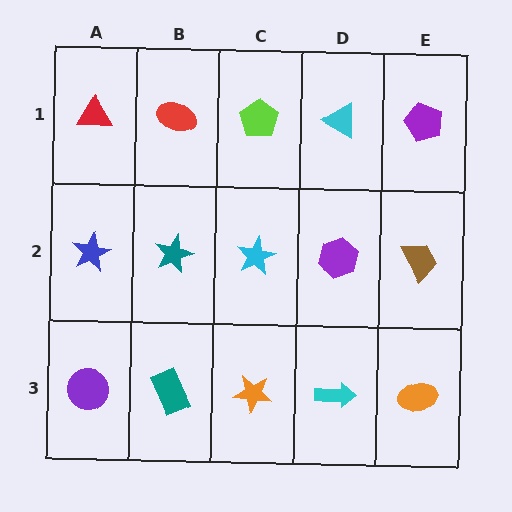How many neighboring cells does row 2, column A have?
3.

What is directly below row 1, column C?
A cyan star.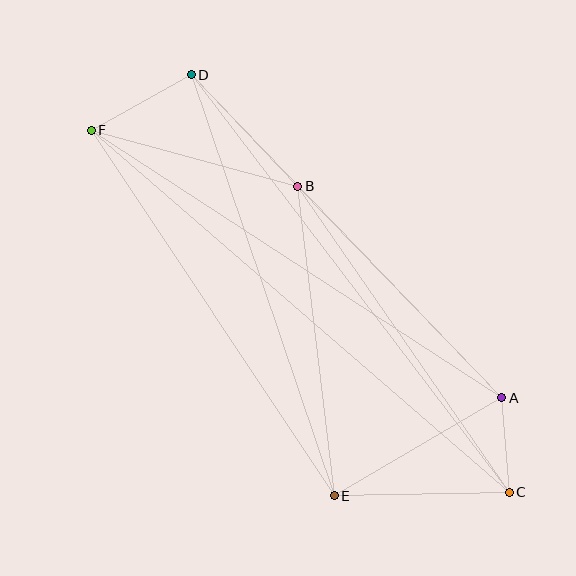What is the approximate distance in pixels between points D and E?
The distance between D and E is approximately 444 pixels.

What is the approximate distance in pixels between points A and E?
The distance between A and E is approximately 194 pixels.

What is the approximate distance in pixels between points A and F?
The distance between A and F is approximately 490 pixels.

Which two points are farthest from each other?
Points C and F are farthest from each other.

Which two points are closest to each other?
Points A and C are closest to each other.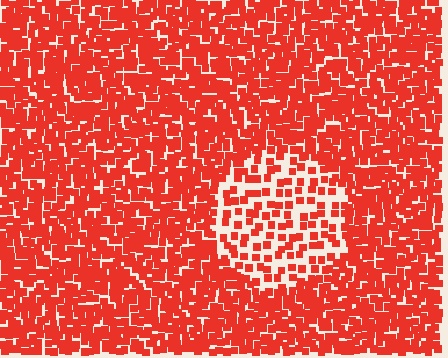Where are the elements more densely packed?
The elements are more densely packed outside the circle boundary.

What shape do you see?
I see a circle.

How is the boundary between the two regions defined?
The boundary is defined by a change in element density (approximately 2.3x ratio). All elements are the same color, size, and shape.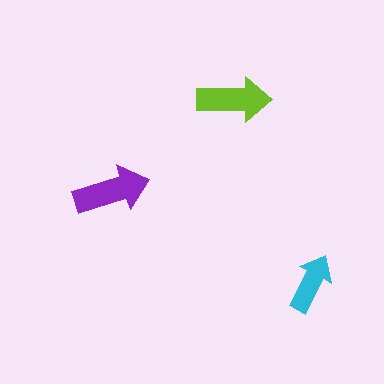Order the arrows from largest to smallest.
the purple one, the lime one, the cyan one.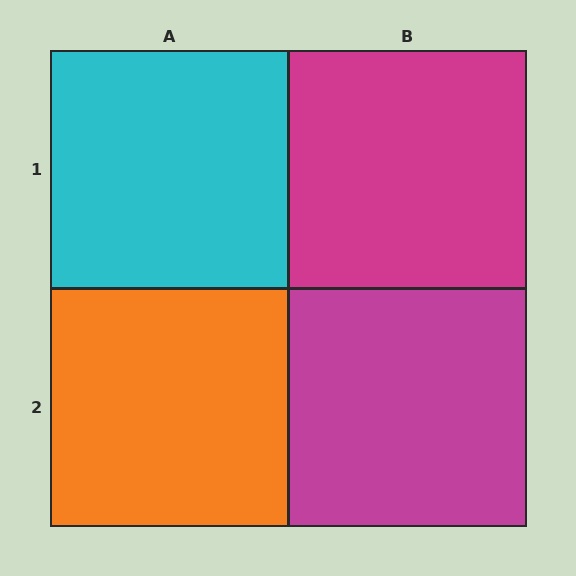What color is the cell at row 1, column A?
Cyan.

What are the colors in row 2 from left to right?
Orange, magenta.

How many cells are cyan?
1 cell is cyan.